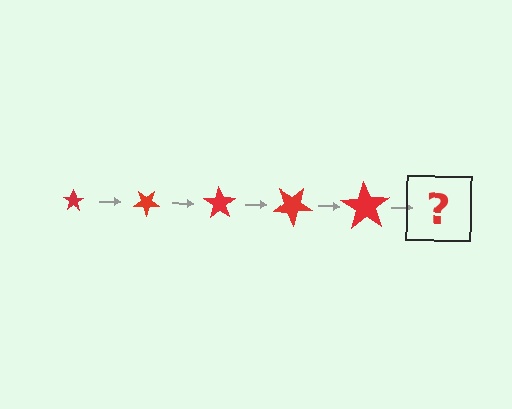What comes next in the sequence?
The next element should be a star, larger than the previous one and rotated 175 degrees from the start.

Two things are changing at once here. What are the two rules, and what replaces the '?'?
The two rules are that the star grows larger each step and it rotates 35 degrees each step. The '?' should be a star, larger than the previous one and rotated 175 degrees from the start.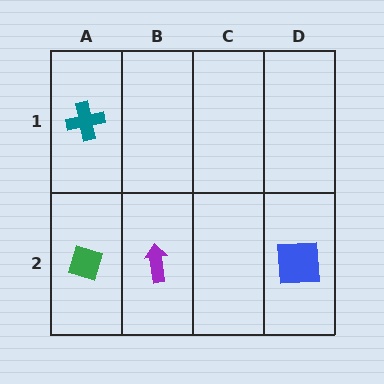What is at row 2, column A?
A green diamond.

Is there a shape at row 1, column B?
No, that cell is empty.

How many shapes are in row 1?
1 shape.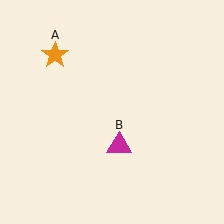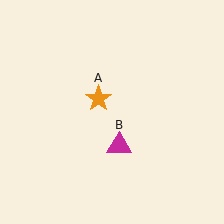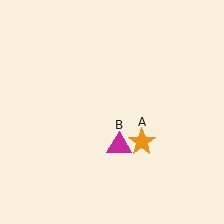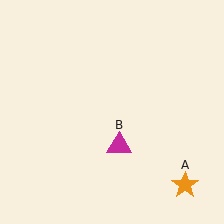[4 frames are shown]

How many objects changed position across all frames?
1 object changed position: orange star (object A).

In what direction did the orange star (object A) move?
The orange star (object A) moved down and to the right.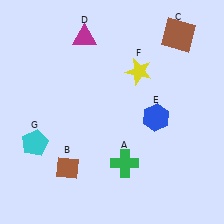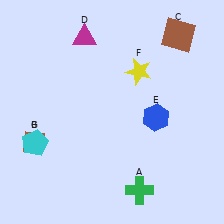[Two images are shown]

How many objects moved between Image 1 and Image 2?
2 objects moved between the two images.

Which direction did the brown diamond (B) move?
The brown diamond (B) moved left.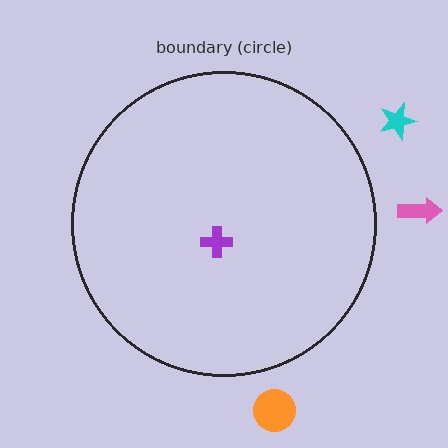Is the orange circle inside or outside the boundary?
Outside.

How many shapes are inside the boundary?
1 inside, 3 outside.